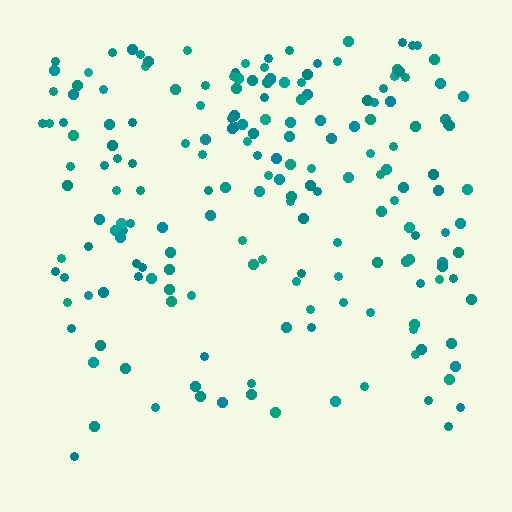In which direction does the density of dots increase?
From bottom to top, with the top side densest.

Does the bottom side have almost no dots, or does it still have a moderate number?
Still a moderate number, just noticeably fewer than the top.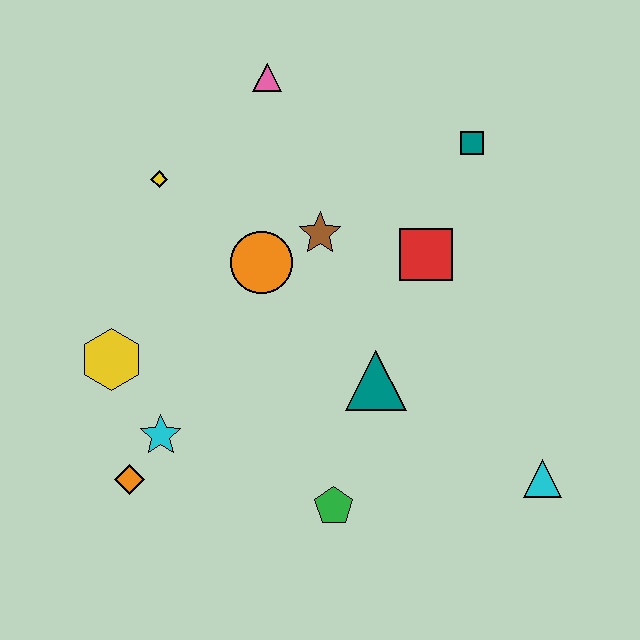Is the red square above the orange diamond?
Yes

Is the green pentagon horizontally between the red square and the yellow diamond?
Yes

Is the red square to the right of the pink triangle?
Yes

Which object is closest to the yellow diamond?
The orange circle is closest to the yellow diamond.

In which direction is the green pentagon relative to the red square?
The green pentagon is below the red square.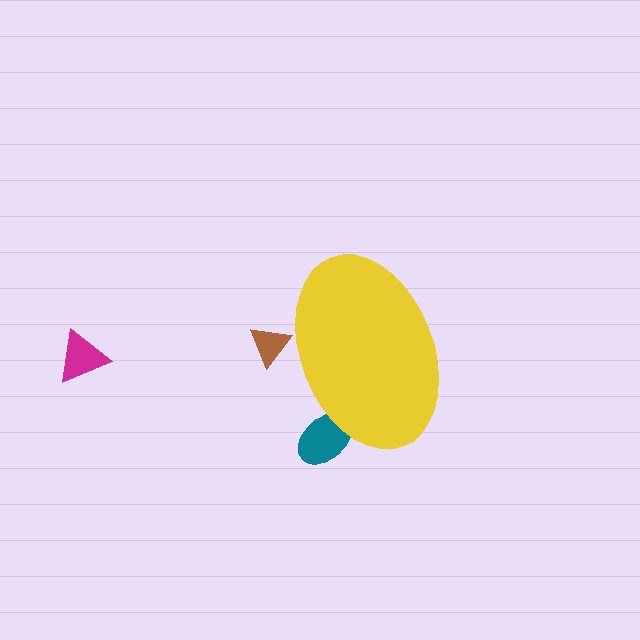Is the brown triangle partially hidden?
Yes, the brown triangle is partially hidden behind the yellow ellipse.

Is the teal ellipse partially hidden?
Yes, the teal ellipse is partially hidden behind the yellow ellipse.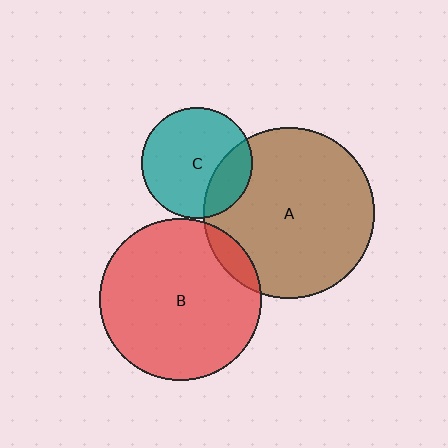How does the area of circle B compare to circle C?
Approximately 2.1 times.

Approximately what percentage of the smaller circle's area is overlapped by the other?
Approximately 10%.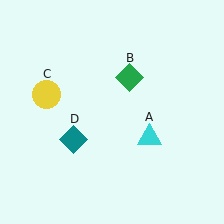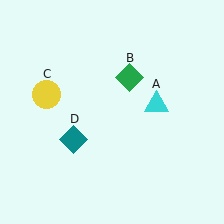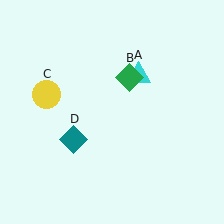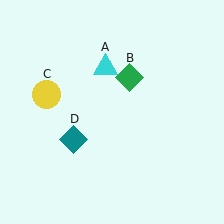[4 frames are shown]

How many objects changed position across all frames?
1 object changed position: cyan triangle (object A).